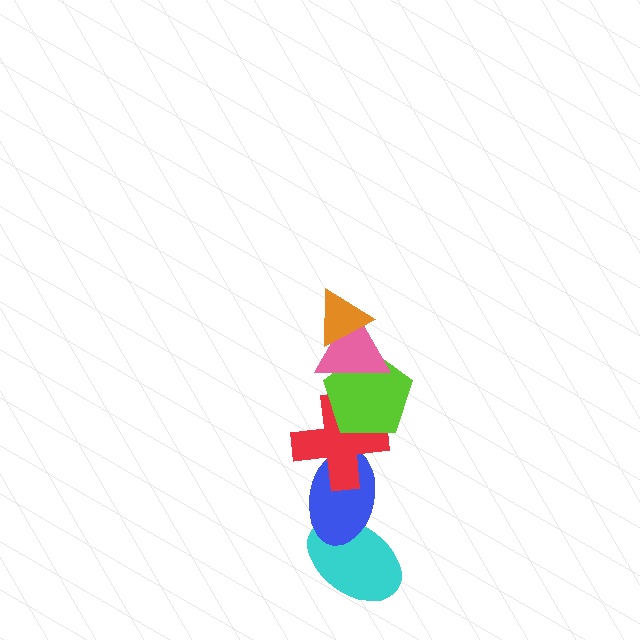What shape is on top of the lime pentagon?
The pink triangle is on top of the lime pentagon.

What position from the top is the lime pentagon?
The lime pentagon is 3rd from the top.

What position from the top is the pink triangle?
The pink triangle is 2nd from the top.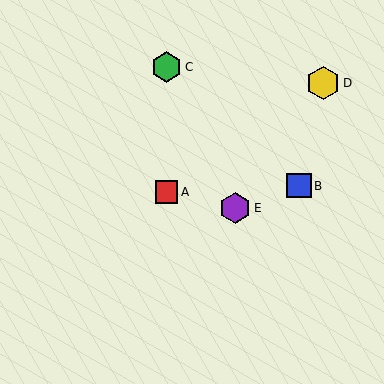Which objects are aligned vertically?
Objects A, C are aligned vertically.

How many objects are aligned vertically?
2 objects (A, C) are aligned vertically.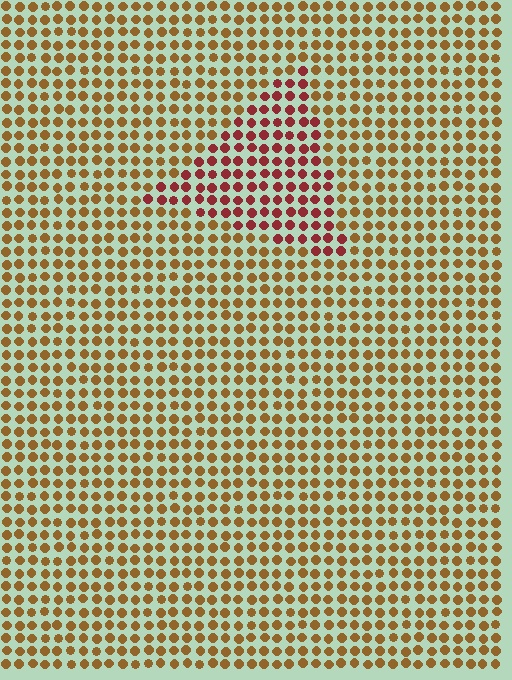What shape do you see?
I see a triangle.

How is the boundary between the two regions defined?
The boundary is defined purely by a slight shift in hue (about 40 degrees). Spacing, size, and orientation are identical on both sides.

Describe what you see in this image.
The image is filled with small brown elements in a uniform arrangement. A triangle-shaped region is visible where the elements are tinted to a slightly different hue, forming a subtle color boundary.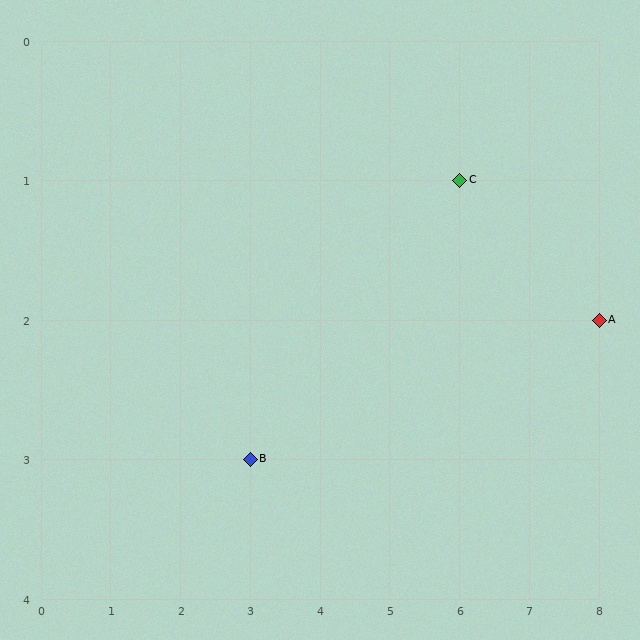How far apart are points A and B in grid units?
Points A and B are 5 columns and 1 row apart (about 5.1 grid units diagonally).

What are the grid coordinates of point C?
Point C is at grid coordinates (6, 1).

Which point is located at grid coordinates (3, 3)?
Point B is at (3, 3).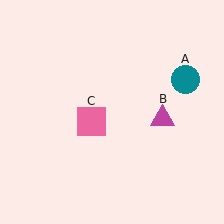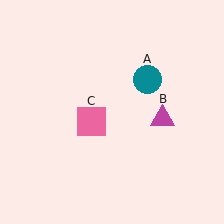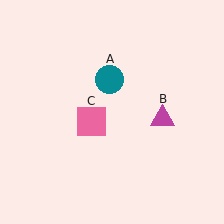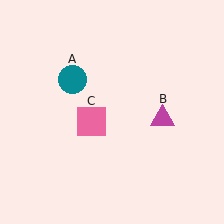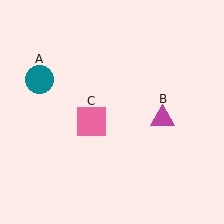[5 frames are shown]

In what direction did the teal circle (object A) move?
The teal circle (object A) moved left.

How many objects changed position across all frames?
1 object changed position: teal circle (object A).